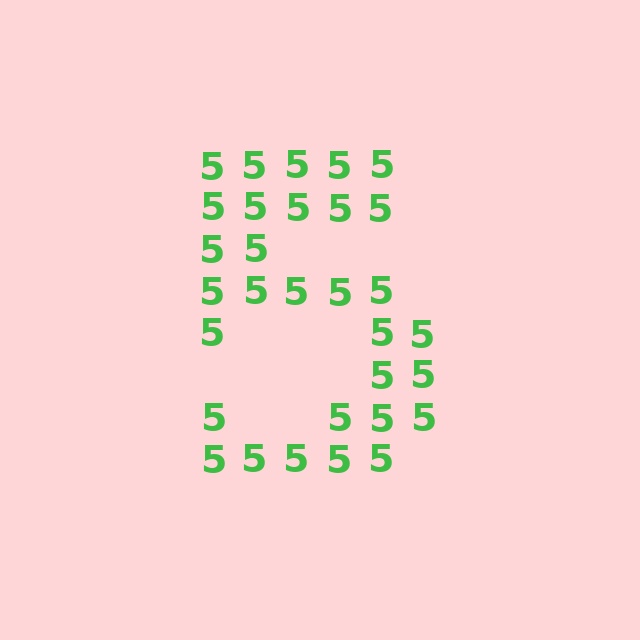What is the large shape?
The large shape is the digit 5.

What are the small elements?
The small elements are digit 5's.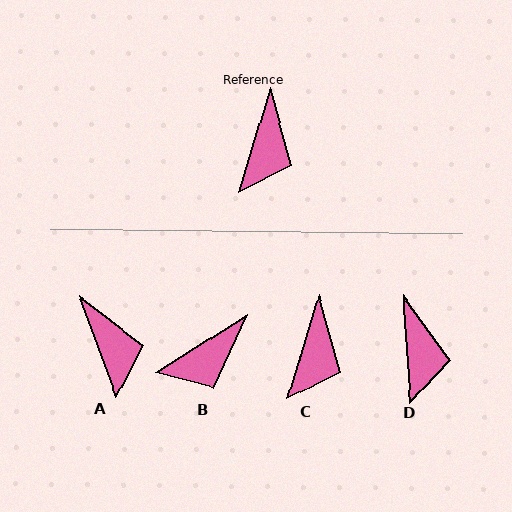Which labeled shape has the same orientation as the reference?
C.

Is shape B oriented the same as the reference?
No, it is off by about 40 degrees.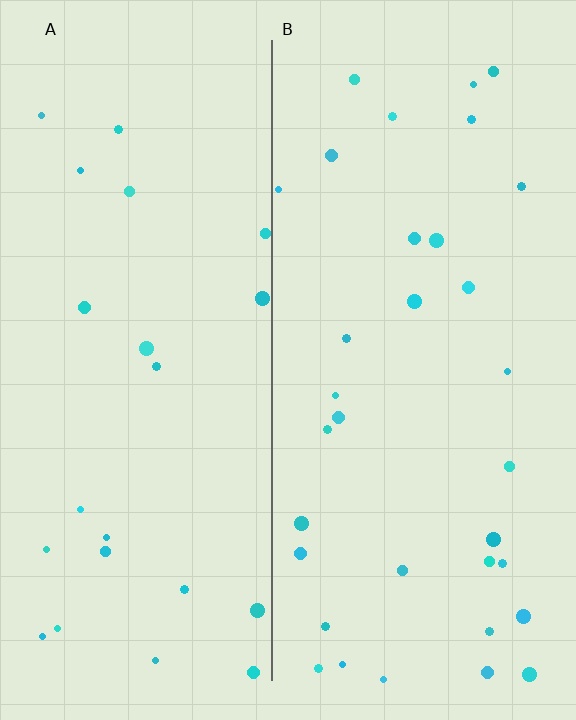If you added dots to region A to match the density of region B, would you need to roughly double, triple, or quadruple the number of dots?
Approximately double.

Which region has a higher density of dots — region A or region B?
B (the right).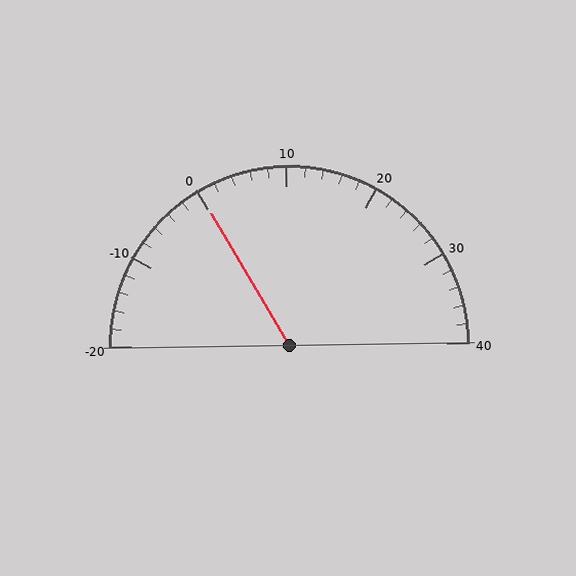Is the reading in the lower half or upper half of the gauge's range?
The reading is in the lower half of the range (-20 to 40).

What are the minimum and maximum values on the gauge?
The gauge ranges from -20 to 40.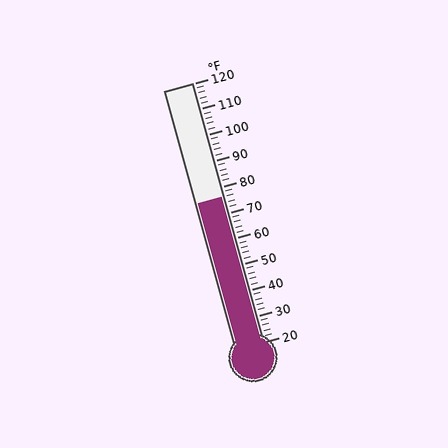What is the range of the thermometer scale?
The thermometer scale ranges from 20°F to 120°F.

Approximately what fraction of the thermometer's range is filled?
The thermometer is filled to approximately 55% of its range.